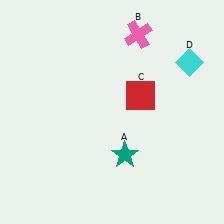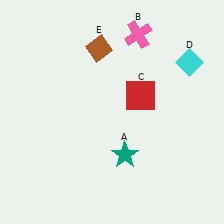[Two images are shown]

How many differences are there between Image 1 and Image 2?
There is 1 difference between the two images.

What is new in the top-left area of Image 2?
A brown diamond (E) was added in the top-left area of Image 2.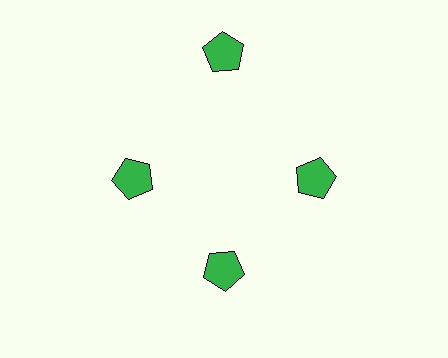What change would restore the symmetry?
The symmetry would be restored by moving it inward, back onto the ring so that all 4 pentagons sit at equal angles and equal distance from the center.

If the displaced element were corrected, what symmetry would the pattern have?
It would have 4-fold rotational symmetry — the pattern would map onto itself every 90 degrees.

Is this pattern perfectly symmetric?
No. The 4 green pentagons are arranged in a ring, but one element near the 12 o'clock position is pushed outward from the center, breaking the 4-fold rotational symmetry.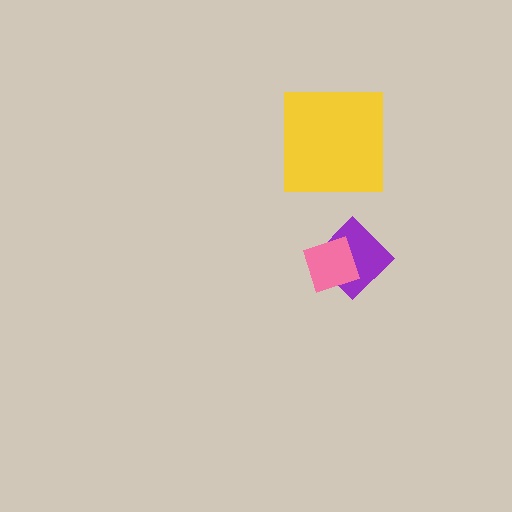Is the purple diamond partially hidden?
Yes, it is partially covered by another shape.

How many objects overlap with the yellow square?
0 objects overlap with the yellow square.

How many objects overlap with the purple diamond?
1 object overlaps with the purple diamond.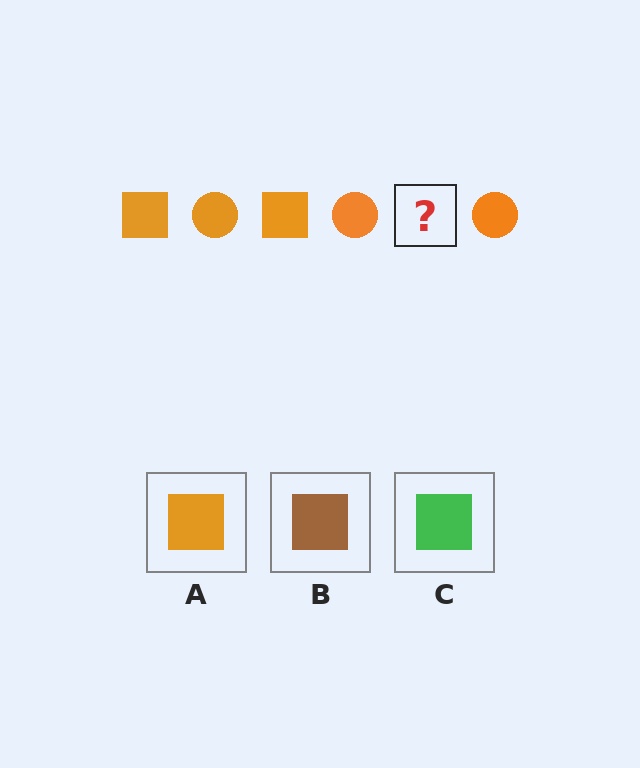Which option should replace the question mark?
Option A.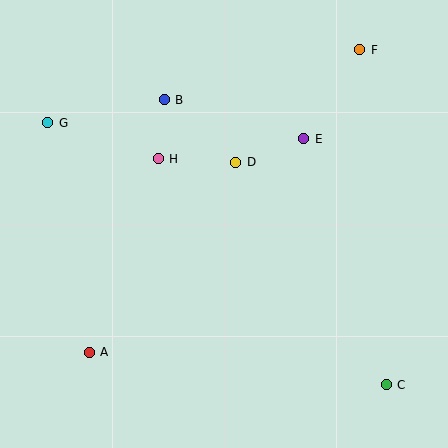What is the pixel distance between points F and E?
The distance between F and E is 105 pixels.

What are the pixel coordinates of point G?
Point G is at (48, 123).